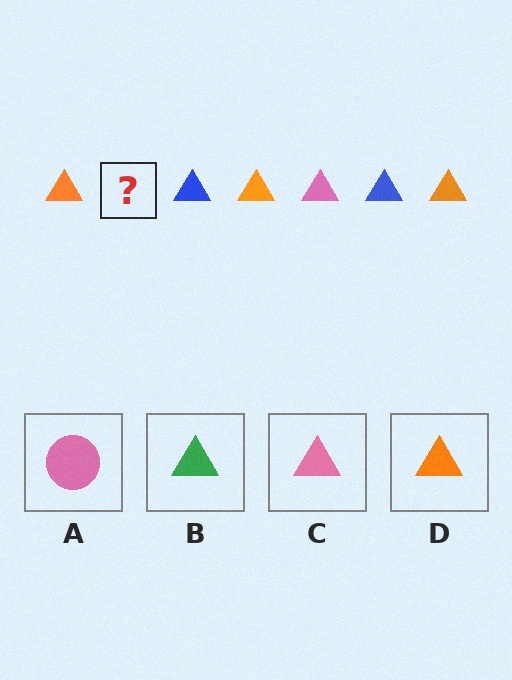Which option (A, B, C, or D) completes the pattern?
C.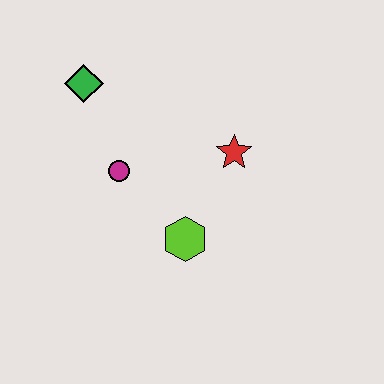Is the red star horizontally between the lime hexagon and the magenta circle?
No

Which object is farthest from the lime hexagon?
The green diamond is farthest from the lime hexagon.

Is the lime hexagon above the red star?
No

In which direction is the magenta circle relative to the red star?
The magenta circle is to the left of the red star.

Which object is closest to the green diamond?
The magenta circle is closest to the green diamond.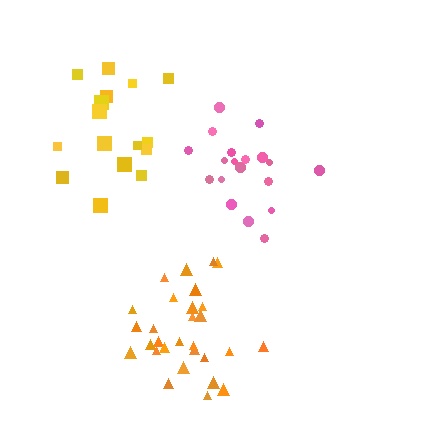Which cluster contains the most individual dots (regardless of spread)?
Orange (29).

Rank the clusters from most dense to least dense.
orange, pink, yellow.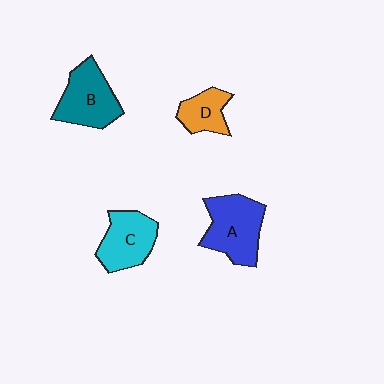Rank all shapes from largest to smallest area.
From largest to smallest: A (blue), B (teal), C (cyan), D (orange).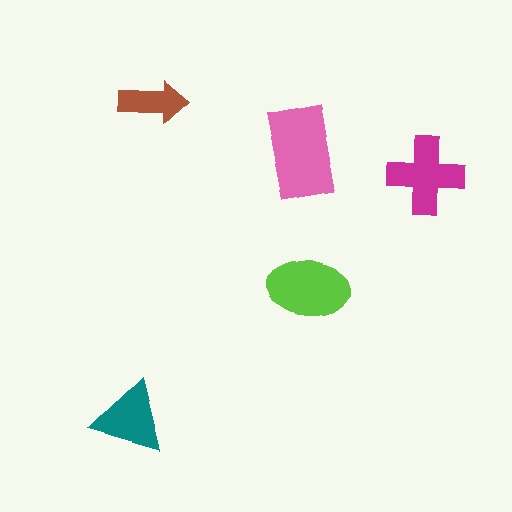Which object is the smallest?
The brown arrow.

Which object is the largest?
The pink rectangle.